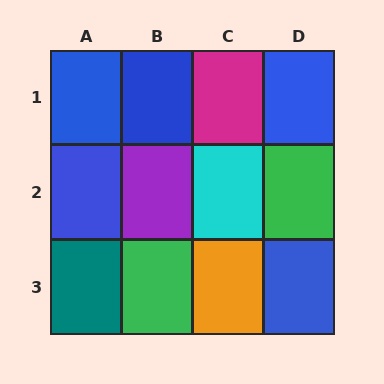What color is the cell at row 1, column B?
Blue.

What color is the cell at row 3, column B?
Green.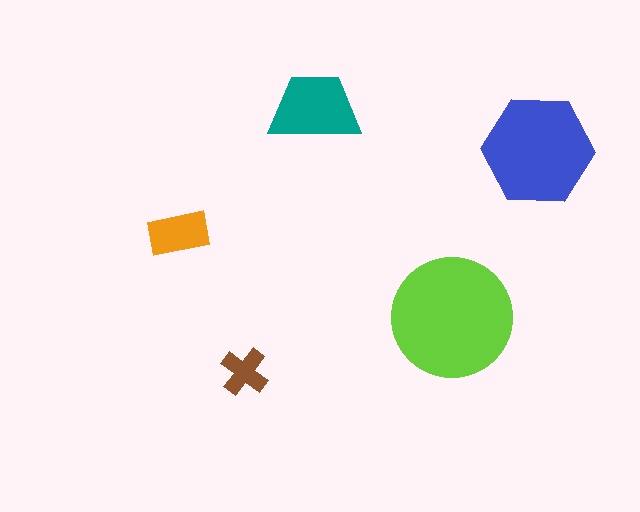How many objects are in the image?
There are 5 objects in the image.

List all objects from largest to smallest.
The lime circle, the blue hexagon, the teal trapezoid, the orange rectangle, the brown cross.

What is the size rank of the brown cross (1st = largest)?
5th.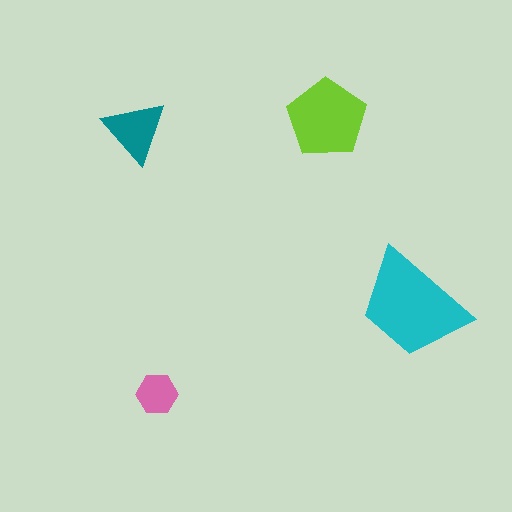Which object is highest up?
The lime pentagon is topmost.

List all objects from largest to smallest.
The cyan trapezoid, the lime pentagon, the teal triangle, the pink hexagon.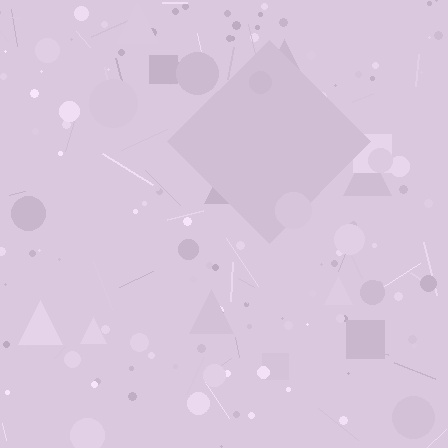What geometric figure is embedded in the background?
A diamond is embedded in the background.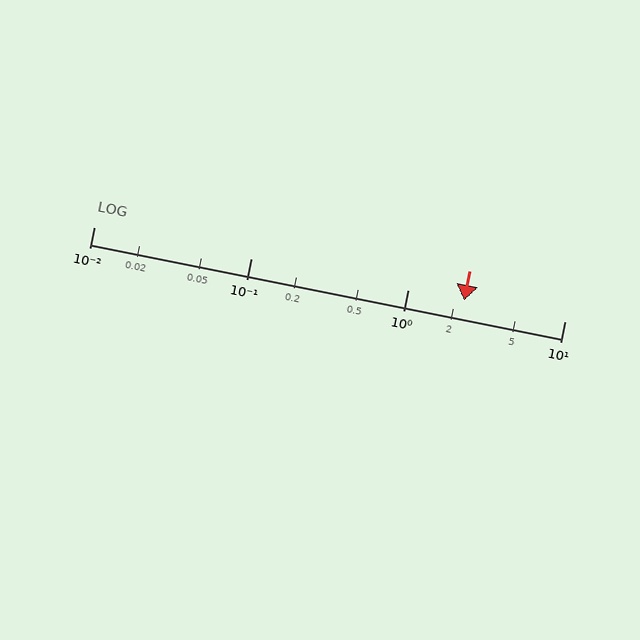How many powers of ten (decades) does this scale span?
The scale spans 3 decades, from 0.01 to 10.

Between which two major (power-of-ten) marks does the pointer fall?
The pointer is between 1 and 10.